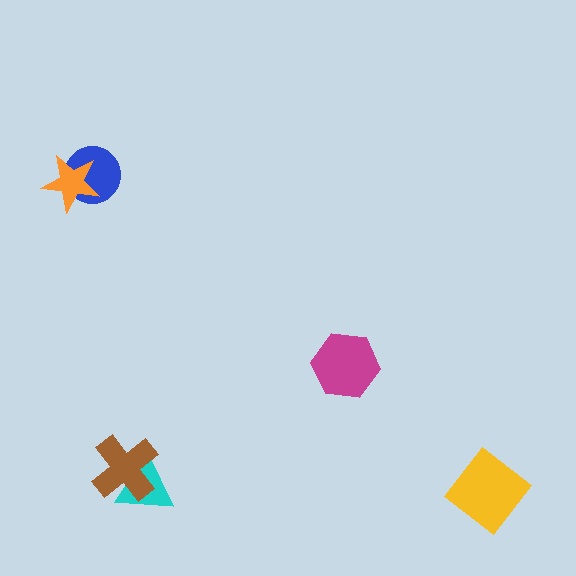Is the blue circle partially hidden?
Yes, it is partially covered by another shape.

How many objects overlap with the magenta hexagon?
0 objects overlap with the magenta hexagon.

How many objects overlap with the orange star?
1 object overlaps with the orange star.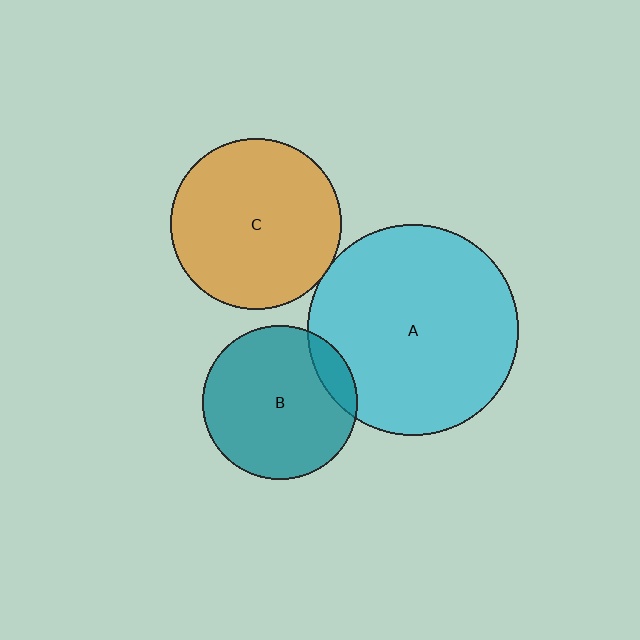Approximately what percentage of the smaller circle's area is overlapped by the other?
Approximately 10%.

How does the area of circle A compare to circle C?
Approximately 1.5 times.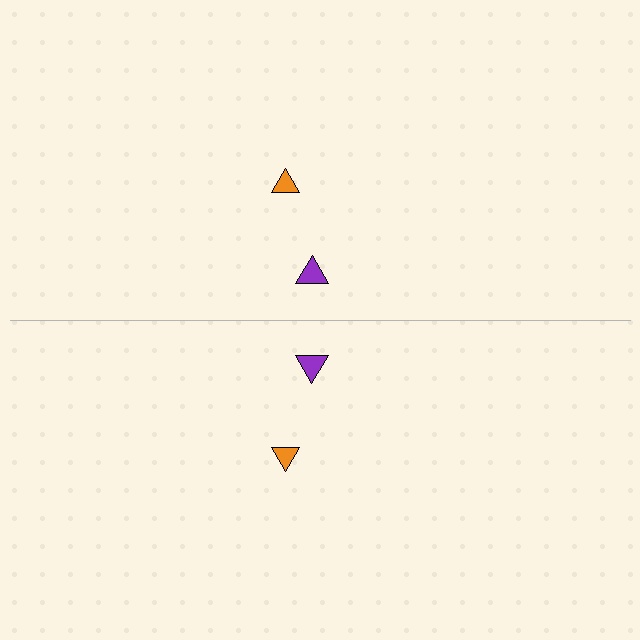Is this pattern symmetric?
Yes, this pattern has bilateral (reflection) symmetry.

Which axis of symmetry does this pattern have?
The pattern has a horizontal axis of symmetry running through the center of the image.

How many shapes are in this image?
There are 4 shapes in this image.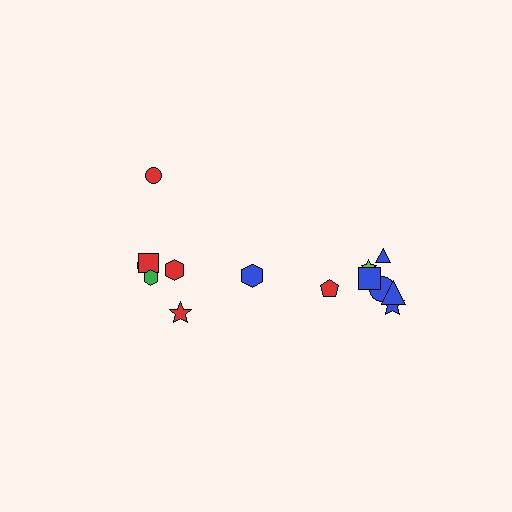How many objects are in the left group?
There are 6 objects.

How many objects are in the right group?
There are 8 objects.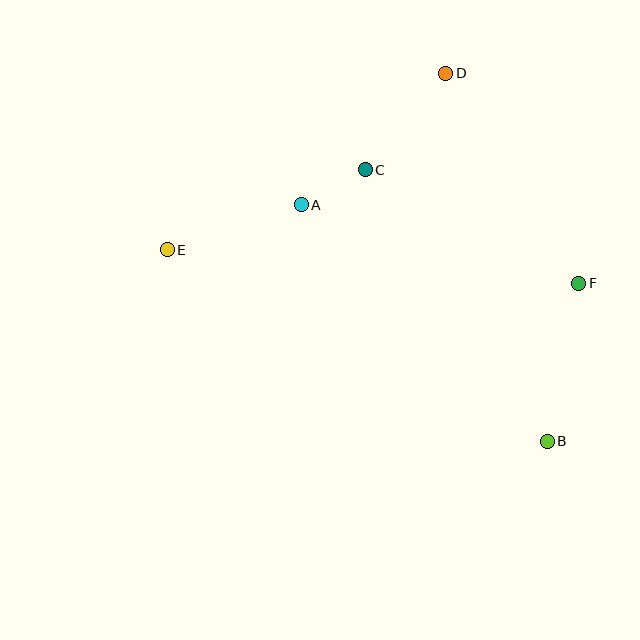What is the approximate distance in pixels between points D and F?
The distance between D and F is approximately 249 pixels.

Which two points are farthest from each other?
Points B and E are farthest from each other.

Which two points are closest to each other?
Points A and C are closest to each other.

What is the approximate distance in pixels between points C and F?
The distance between C and F is approximately 242 pixels.